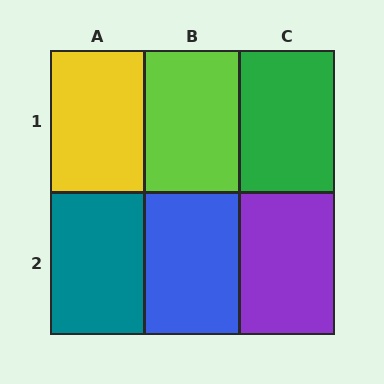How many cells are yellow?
1 cell is yellow.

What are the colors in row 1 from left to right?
Yellow, lime, green.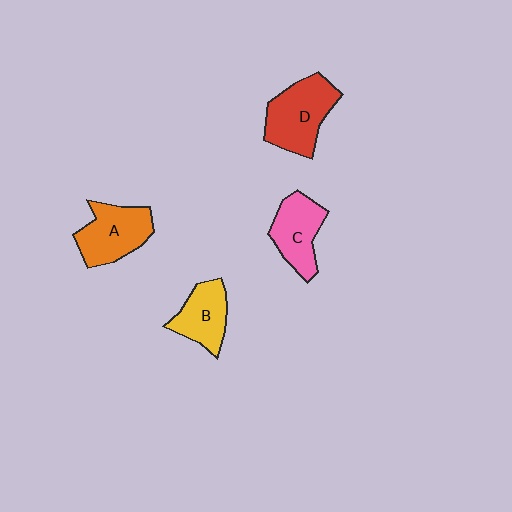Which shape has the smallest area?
Shape B (yellow).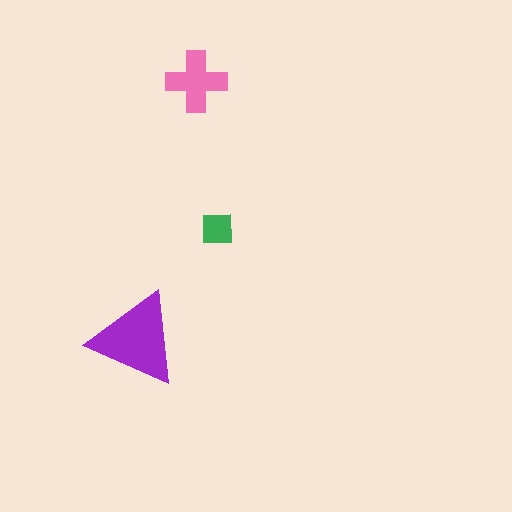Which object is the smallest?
The green square.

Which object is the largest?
The purple triangle.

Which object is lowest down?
The purple triangle is bottommost.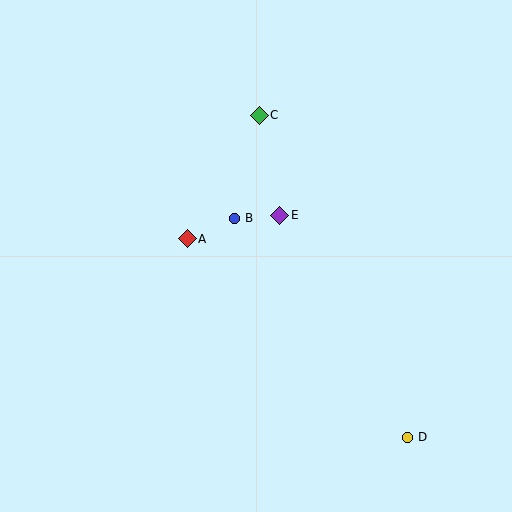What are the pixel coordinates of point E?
Point E is at (280, 215).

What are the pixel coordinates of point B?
Point B is at (234, 218).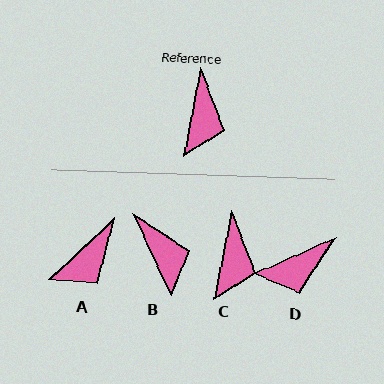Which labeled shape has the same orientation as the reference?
C.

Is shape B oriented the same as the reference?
No, it is off by about 36 degrees.